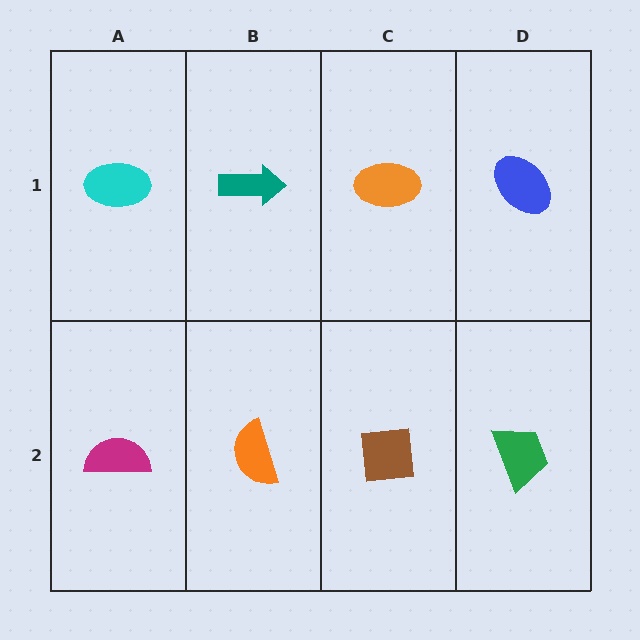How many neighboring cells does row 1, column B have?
3.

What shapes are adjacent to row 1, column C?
A brown square (row 2, column C), a teal arrow (row 1, column B), a blue ellipse (row 1, column D).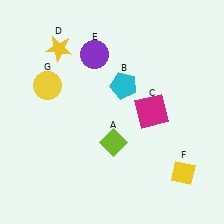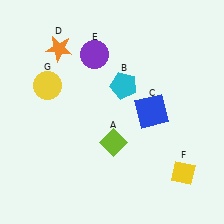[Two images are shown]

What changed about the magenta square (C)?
In Image 1, C is magenta. In Image 2, it changed to blue.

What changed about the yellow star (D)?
In Image 1, D is yellow. In Image 2, it changed to orange.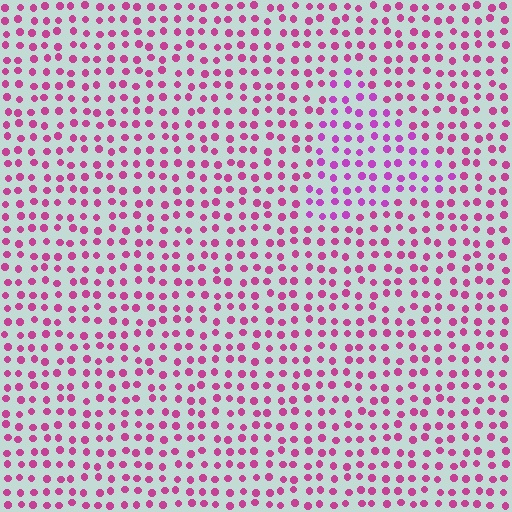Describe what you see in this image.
The image is filled with small magenta elements in a uniform arrangement. A triangle-shaped region is visible where the elements are tinted to a slightly different hue, forming a subtle color boundary.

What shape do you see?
I see a triangle.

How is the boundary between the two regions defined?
The boundary is defined purely by a slight shift in hue (about 23 degrees). Spacing, size, and orientation are identical on both sides.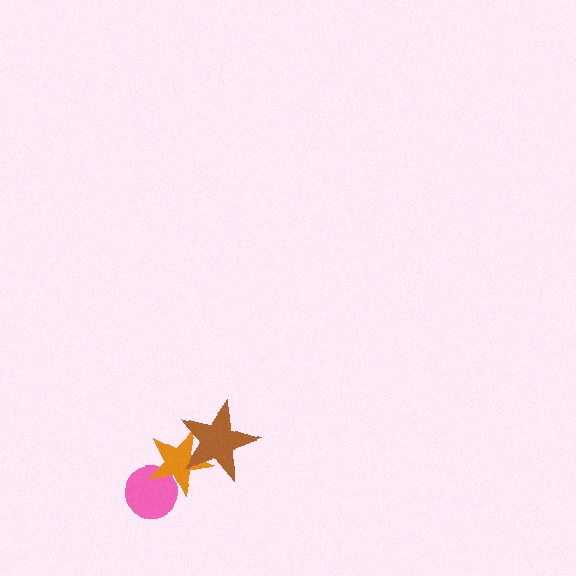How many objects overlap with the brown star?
1 object overlaps with the brown star.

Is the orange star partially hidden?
Yes, it is partially covered by another shape.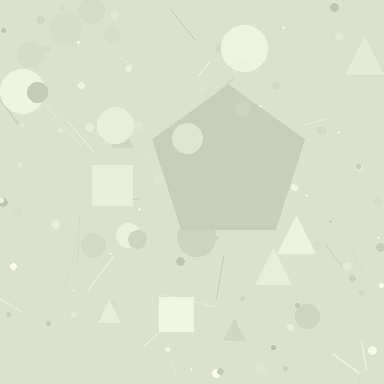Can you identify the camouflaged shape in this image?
The camouflaged shape is a pentagon.